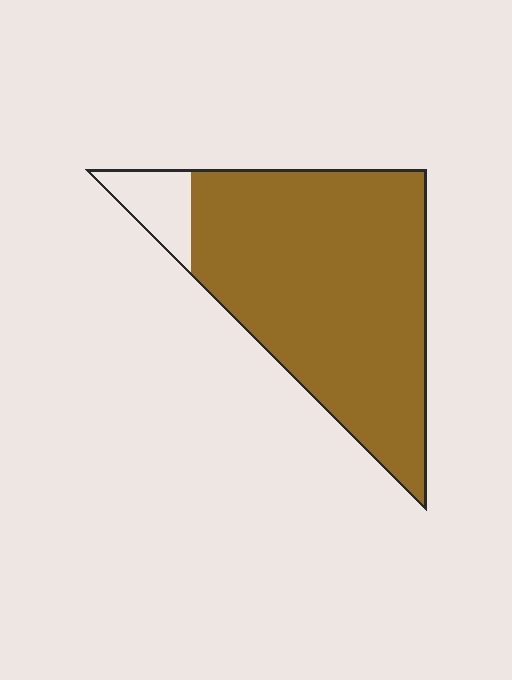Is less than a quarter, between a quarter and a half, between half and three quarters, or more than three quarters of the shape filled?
More than three quarters.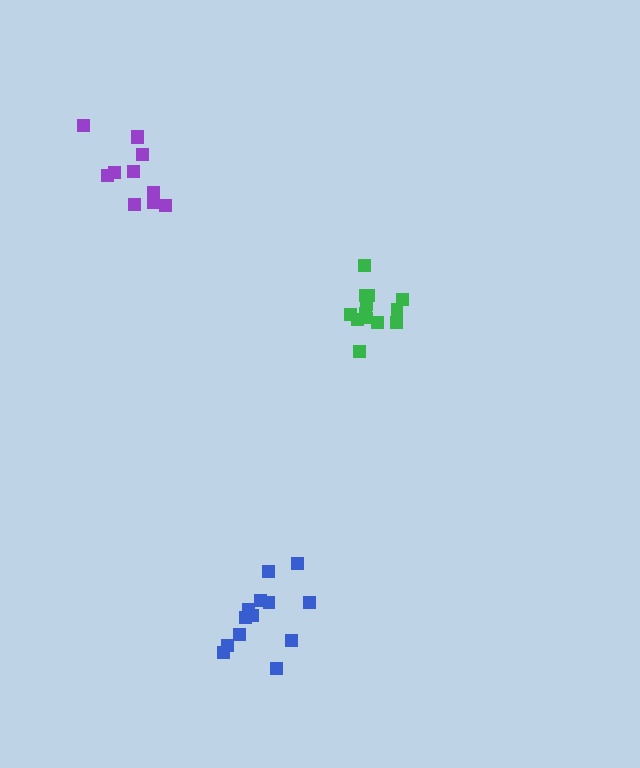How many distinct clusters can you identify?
There are 3 distinct clusters.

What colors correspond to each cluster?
The clusters are colored: blue, green, purple.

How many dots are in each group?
Group 1: 13 dots, Group 2: 13 dots, Group 3: 11 dots (37 total).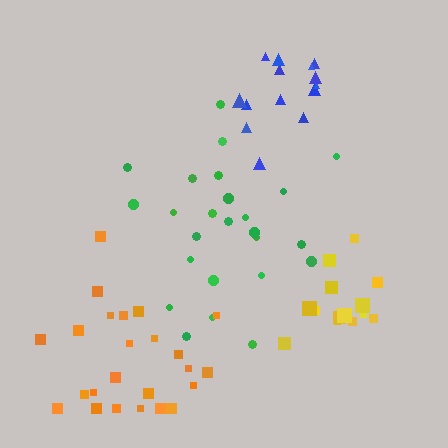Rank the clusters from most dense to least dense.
blue, yellow, orange, green.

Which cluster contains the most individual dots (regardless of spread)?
Green (25).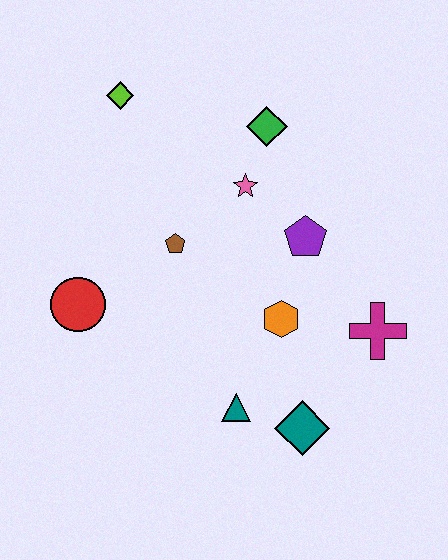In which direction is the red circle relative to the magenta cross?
The red circle is to the left of the magenta cross.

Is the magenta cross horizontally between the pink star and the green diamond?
No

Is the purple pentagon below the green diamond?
Yes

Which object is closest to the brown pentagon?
The pink star is closest to the brown pentagon.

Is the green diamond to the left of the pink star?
No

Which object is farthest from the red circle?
The magenta cross is farthest from the red circle.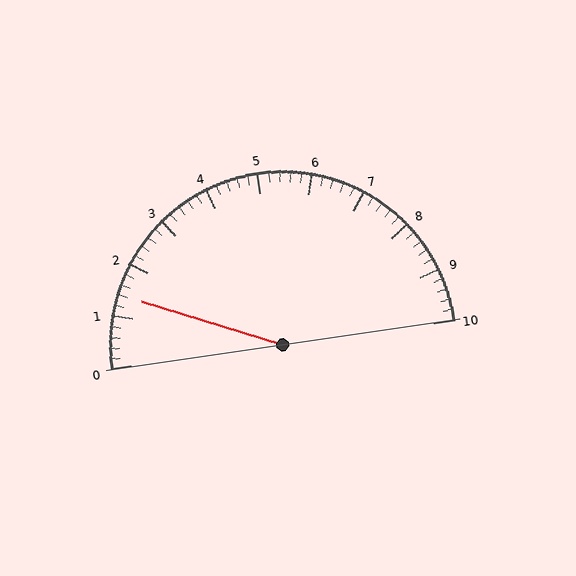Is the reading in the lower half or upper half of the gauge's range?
The reading is in the lower half of the range (0 to 10).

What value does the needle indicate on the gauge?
The needle indicates approximately 1.4.